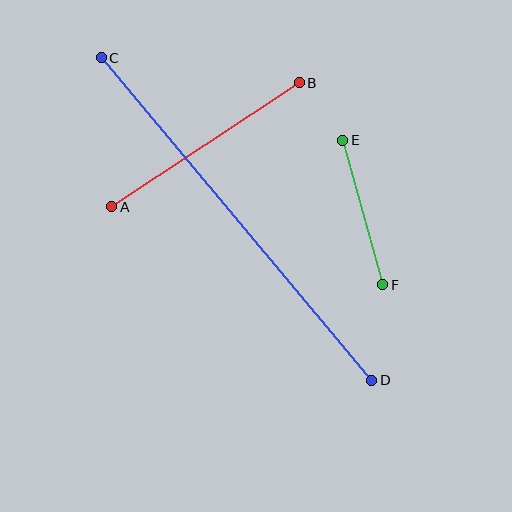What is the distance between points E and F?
The distance is approximately 150 pixels.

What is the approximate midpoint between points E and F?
The midpoint is at approximately (363, 213) pixels.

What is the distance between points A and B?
The distance is approximately 225 pixels.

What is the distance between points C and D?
The distance is approximately 421 pixels.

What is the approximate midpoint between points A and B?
The midpoint is at approximately (206, 145) pixels.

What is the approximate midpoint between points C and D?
The midpoint is at approximately (236, 219) pixels.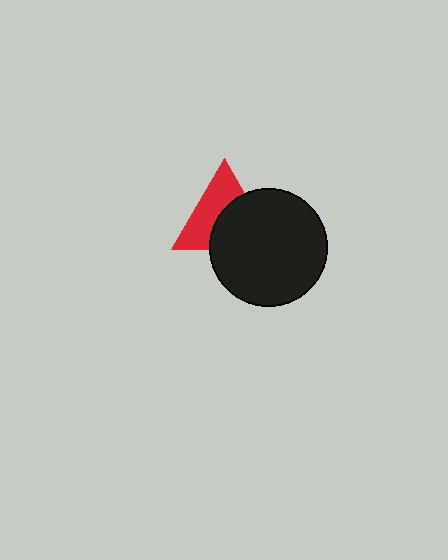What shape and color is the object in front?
The object in front is a black circle.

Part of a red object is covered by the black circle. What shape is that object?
It is a triangle.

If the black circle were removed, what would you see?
You would see the complete red triangle.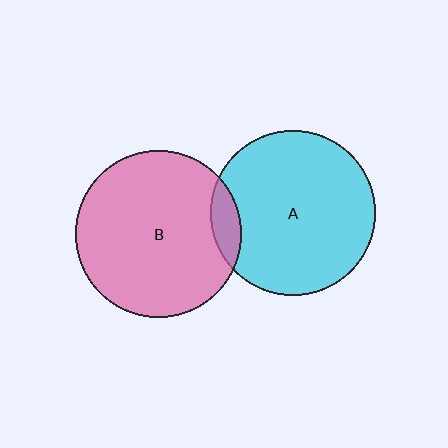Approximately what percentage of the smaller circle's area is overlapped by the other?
Approximately 10%.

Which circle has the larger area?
Circle B (pink).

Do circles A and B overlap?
Yes.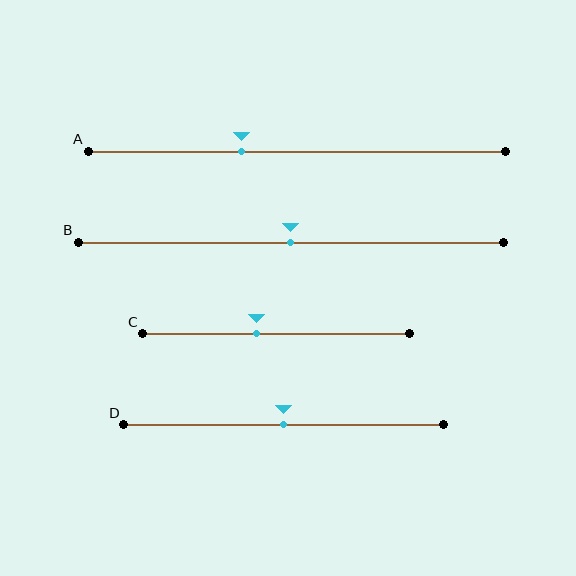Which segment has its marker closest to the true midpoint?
Segment B has its marker closest to the true midpoint.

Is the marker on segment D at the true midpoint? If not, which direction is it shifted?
Yes, the marker on segment D is at the true midpoint.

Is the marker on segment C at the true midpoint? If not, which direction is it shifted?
No, the marker on segment C is shifted to the left by about 8% of the segment length.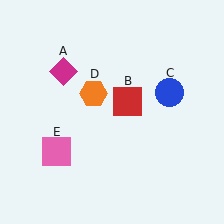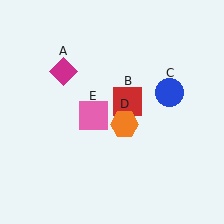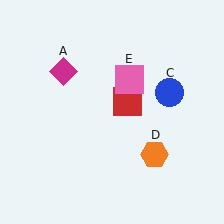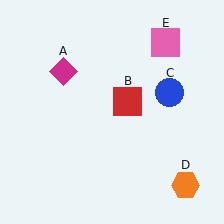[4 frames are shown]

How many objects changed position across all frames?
2 objects changed position: orange hexagon (object D), pink square (object E).